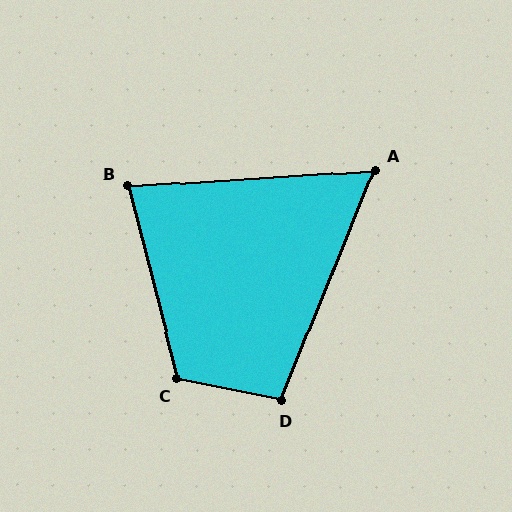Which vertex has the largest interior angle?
C, at approximately 116 degrees.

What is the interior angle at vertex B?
Approximately 79 degrees (acute).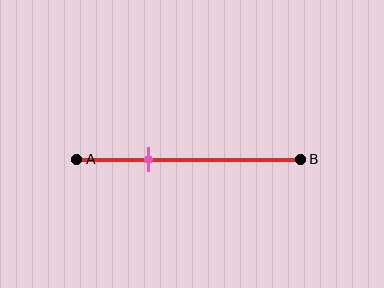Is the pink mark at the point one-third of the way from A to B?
Yes, the mark is approximately at the one-third point.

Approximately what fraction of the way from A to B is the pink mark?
The pink mark is approximately 30% of the way from A to B.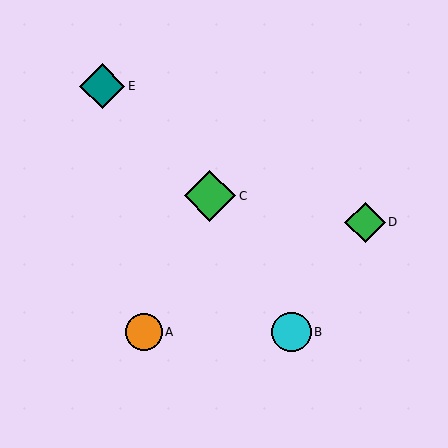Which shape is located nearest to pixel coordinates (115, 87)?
The teal diamond (labeled E) at (102, 86) is nearest to that location.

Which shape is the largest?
The green diamond (labeled C) is the largest.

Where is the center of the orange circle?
The center of the orange circle is at (144, 332).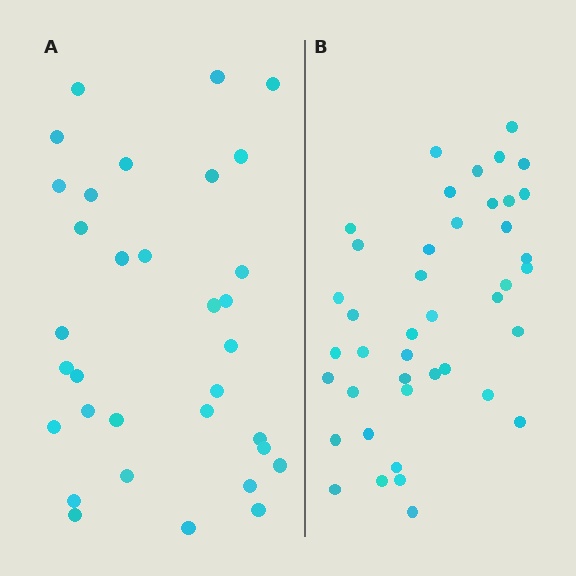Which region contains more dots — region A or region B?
Region B (the right region) has more dots.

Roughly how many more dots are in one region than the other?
Region B has roughly 8 or so more dots than region A.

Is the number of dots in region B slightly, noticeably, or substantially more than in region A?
Region B has noticeably more, but not dramatically so. The ratio is roughly 1.3 to 1.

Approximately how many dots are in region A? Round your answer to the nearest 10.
About 30 dots. (The exact count is 33, which rounds to 30.)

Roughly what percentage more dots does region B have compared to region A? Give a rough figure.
About 25% more.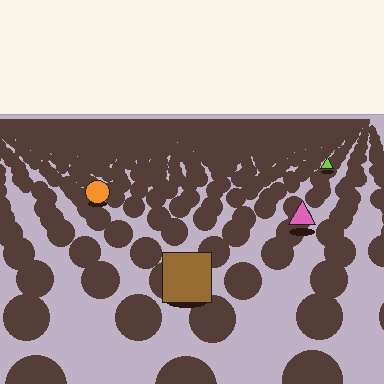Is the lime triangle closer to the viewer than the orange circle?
No. The orange circle is closer — you can tell from the texture gradient: the ground texture is coarser near it.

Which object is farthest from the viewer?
The lime triangle is farthest from the viewer. It appears smaller and the ground texture around it is denser.